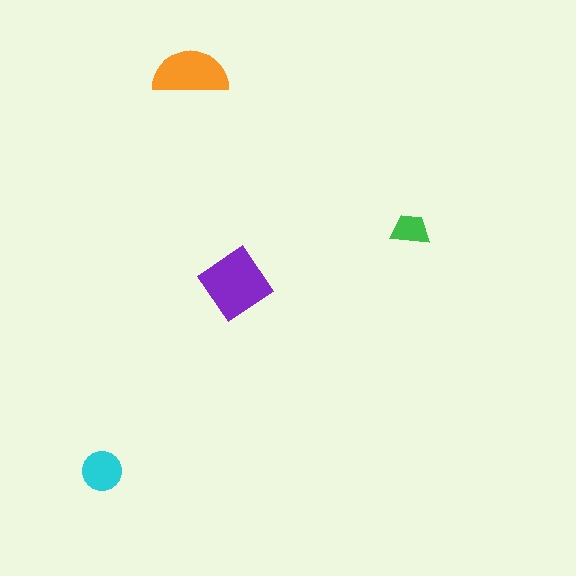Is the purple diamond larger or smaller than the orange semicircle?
Larger.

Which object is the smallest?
The green trapezoid.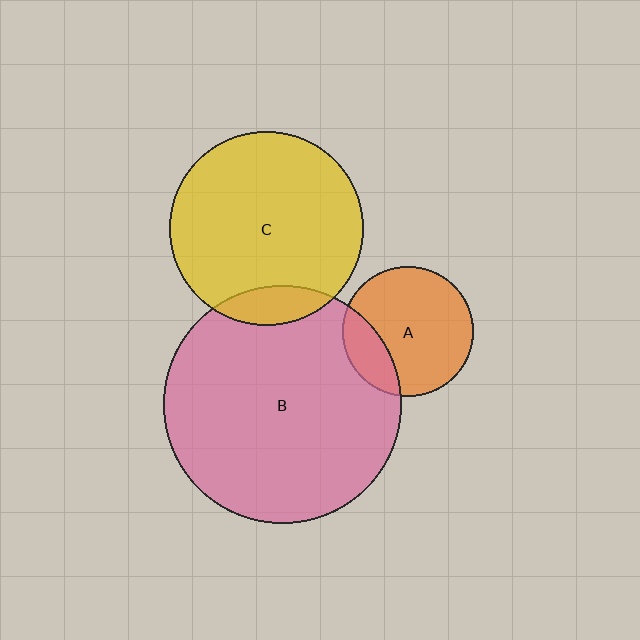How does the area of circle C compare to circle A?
Approximately 2.2 times.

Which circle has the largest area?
Circle B (pink).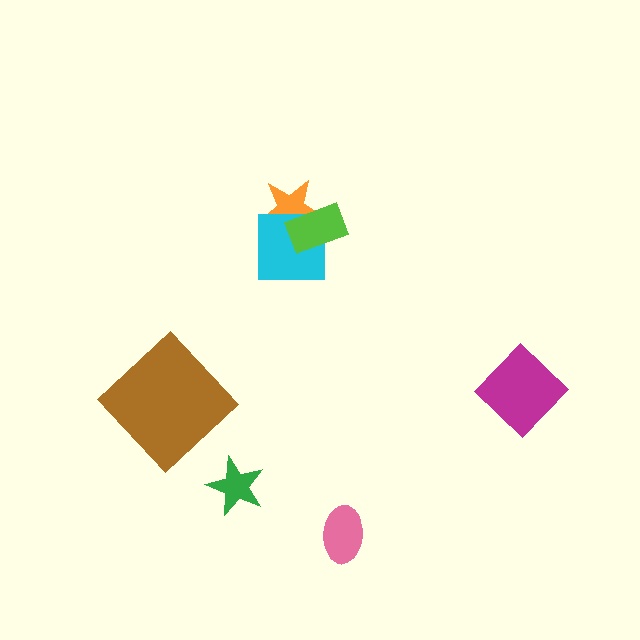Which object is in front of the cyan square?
The lime rectangle is in front of the cyan square.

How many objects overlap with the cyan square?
2 objects overlap with the cyan square.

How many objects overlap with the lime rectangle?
2 objects overlap with the lime rectangle.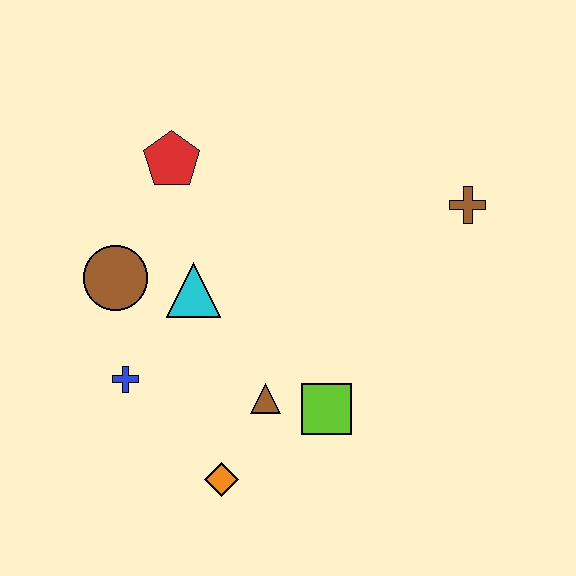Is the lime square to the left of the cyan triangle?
No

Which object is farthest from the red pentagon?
The orange diamond is farthest from the red pentagon.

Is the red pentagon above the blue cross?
Yes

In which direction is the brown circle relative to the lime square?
The brown circle is to the left of the lime square.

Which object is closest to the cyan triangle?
The brown circle is closest to the cyan triangle.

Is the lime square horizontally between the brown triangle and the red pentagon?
No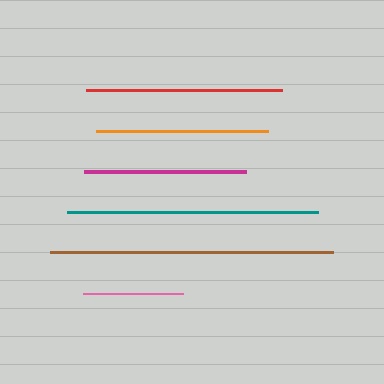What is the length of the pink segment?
The pink segment is approximately 101 pixels long.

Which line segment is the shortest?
The pink line is the shortest at approximately 101 pixels.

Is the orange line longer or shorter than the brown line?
The brown line is longer than the orange line.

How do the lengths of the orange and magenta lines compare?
The orange and magenta lines are approximately the same length.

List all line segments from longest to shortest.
From longest to shortest: brown, teal, red, orange, magenta, pink.